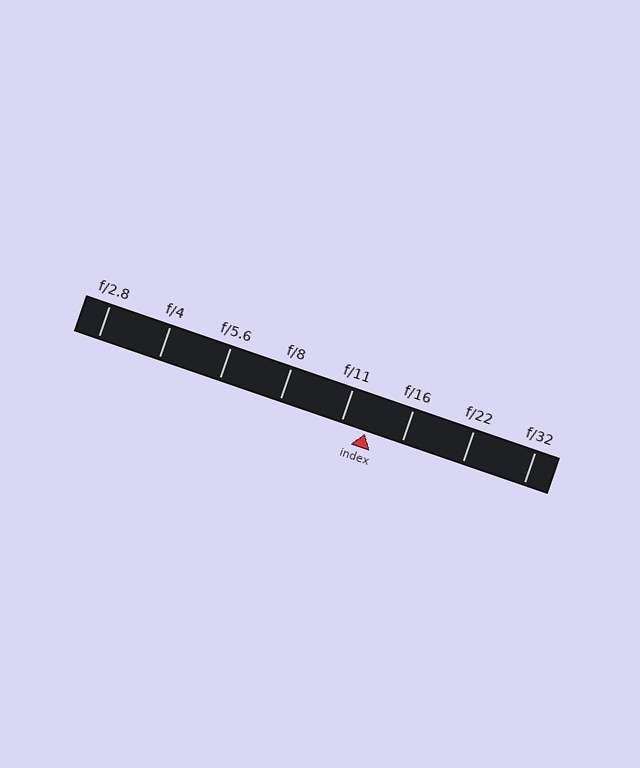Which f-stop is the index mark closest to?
The index mark is closest to f/11.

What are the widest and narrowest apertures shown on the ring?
The widest aperture shown is f/2.8 and the narrowest is f/32.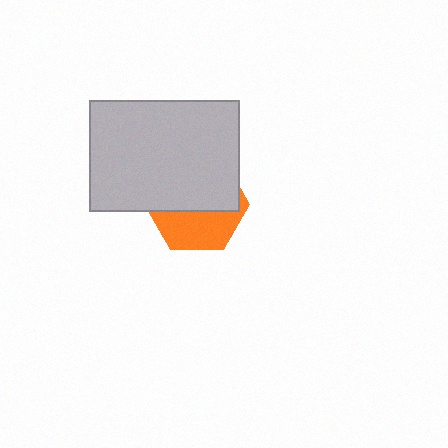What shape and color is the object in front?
The object in front is a light gray rectangle.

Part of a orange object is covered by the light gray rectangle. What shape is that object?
It is a hexagon.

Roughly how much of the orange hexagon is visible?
A small part of it is visible (roughly 42%).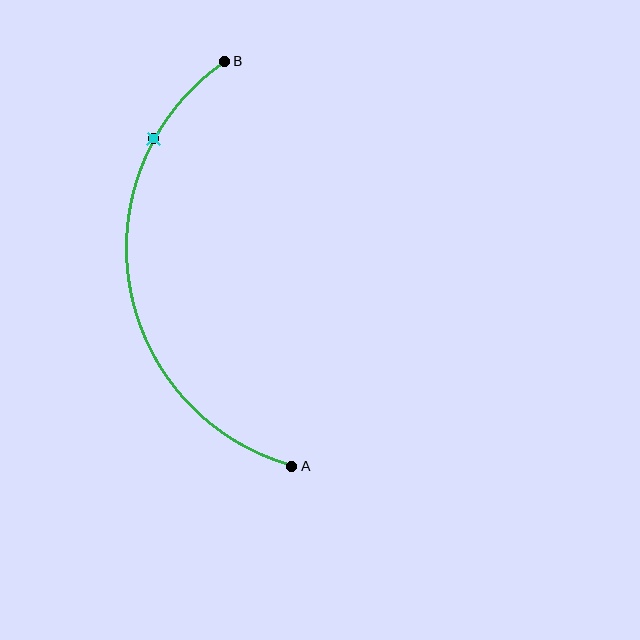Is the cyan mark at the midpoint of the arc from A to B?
No. The cyan mark lies on the arc but is closer to endpoint B. The arc midpoint would be at the point on the curve equidistant along the arc from both A and B.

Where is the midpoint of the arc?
The arc midpoint is the point on the curve farthest from the straight line joining A and B. It sits to the left of that line.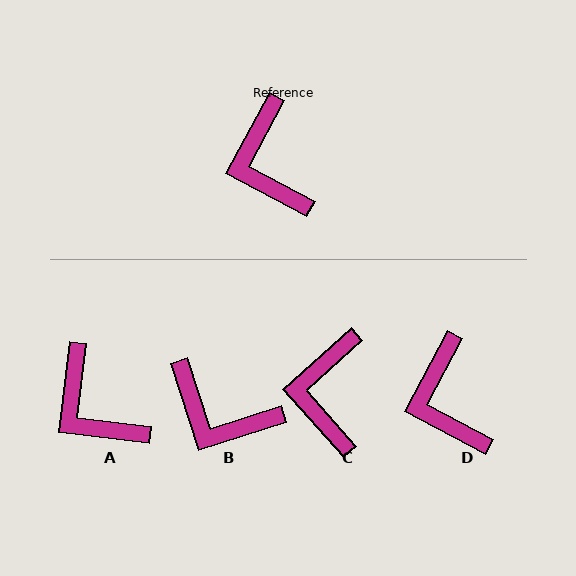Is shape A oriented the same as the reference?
No, it is off by about 21 degrees.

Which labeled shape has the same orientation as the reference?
D.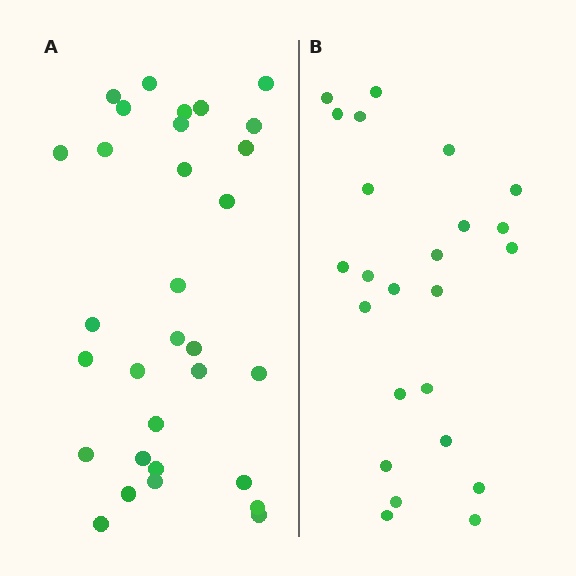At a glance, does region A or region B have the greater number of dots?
Region A (the left region) has more dots.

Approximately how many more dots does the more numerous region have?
Region A has roughly 8 or so more dots than region B.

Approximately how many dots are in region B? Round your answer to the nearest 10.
About 20 dots. (The exact count is 24, which rounds to 20.)